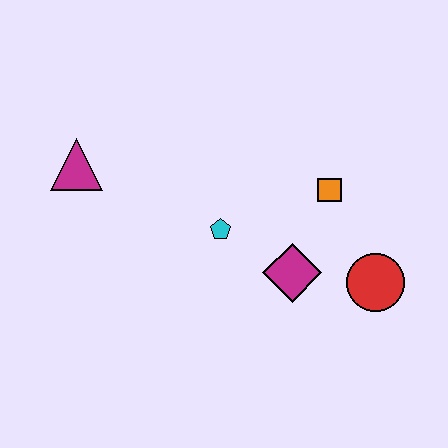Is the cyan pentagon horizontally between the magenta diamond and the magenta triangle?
Yes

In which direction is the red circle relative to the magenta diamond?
The red circle is to the right of the magenta diamond.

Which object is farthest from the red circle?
The magenta triangle is farthest from the red circle.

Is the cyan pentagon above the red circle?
Yes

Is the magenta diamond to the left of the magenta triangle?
No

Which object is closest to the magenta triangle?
The cyan pentagon is closest to the magenta triangle.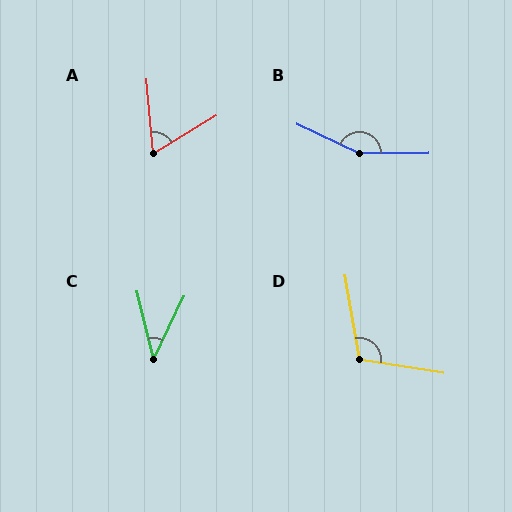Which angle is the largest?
B, at approximately 155 degrees.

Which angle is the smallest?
C, at approximately 39 degrees.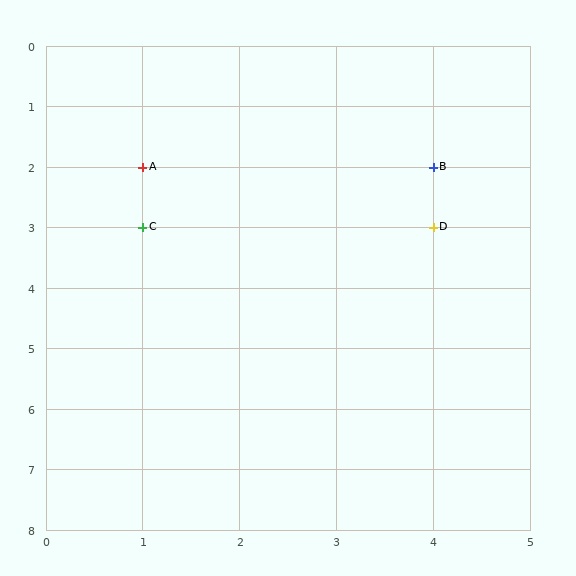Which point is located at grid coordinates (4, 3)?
Point D is at (4, 3).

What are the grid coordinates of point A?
Point A is at grid coordinates (1, 2).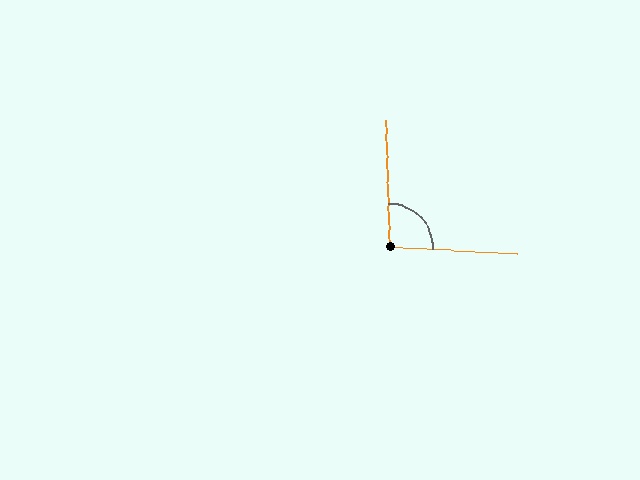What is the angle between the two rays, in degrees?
Approximately 95 degrees.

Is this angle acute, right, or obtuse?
It is obtuse.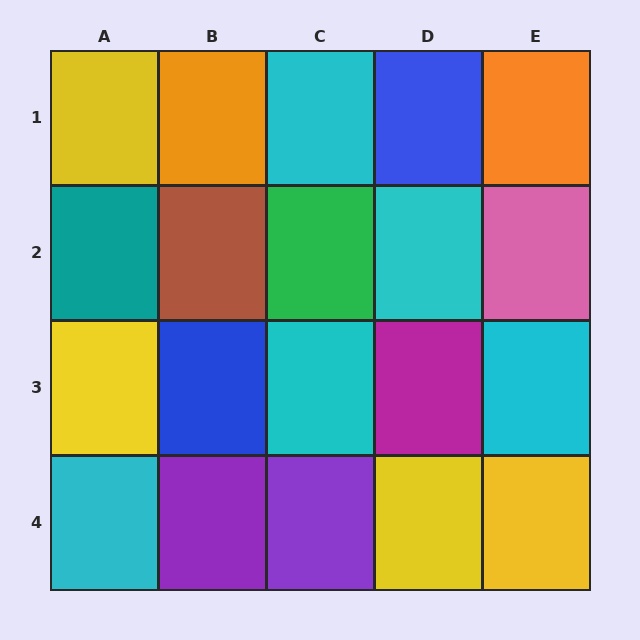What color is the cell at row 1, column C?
Cyan.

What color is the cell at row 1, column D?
Blue.